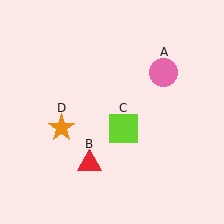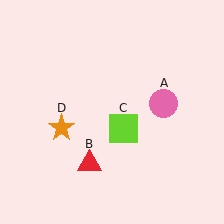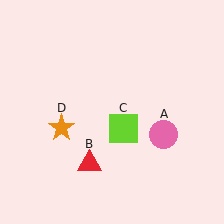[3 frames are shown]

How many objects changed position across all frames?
1 object changed position: pink circle (object A).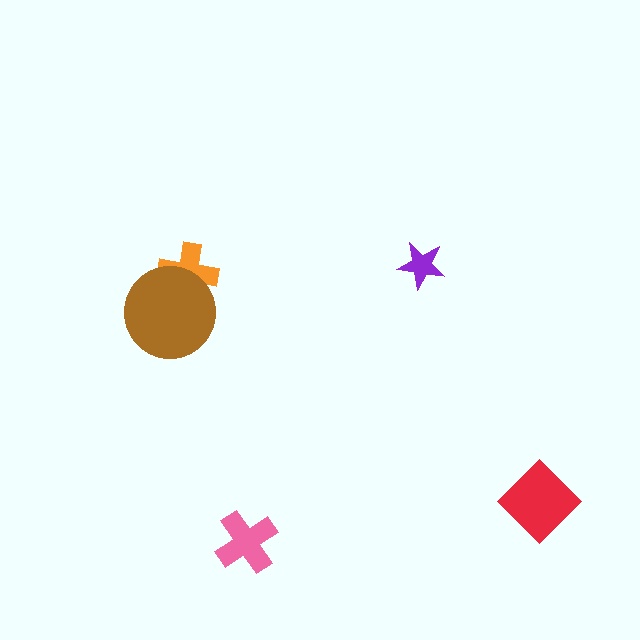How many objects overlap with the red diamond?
0 objects overlap with the red diamond.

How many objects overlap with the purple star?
0 objects overlap with the purple star.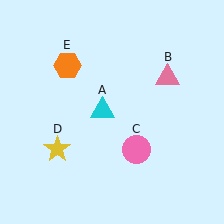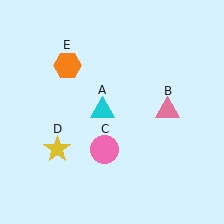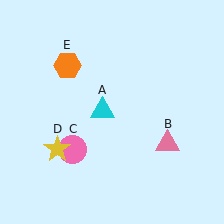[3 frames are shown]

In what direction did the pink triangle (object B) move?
The pink triangle (object B) moved down.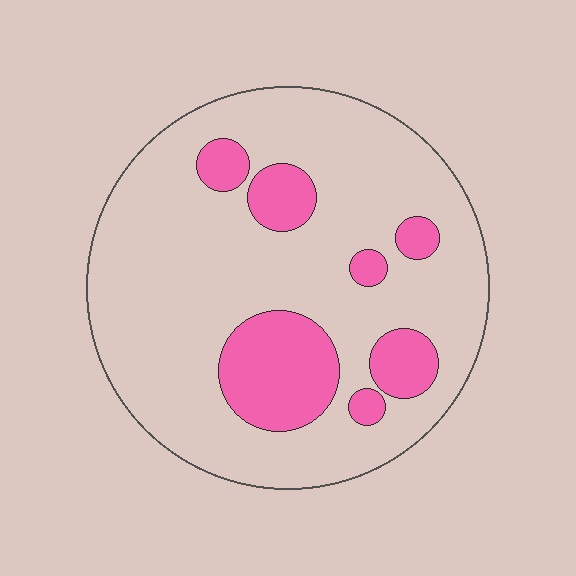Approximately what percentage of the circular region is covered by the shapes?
Approximately 20%.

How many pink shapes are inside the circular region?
7.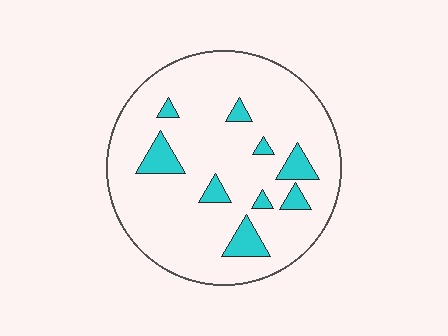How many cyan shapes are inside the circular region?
9.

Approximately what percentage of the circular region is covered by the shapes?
Approximately 10%.